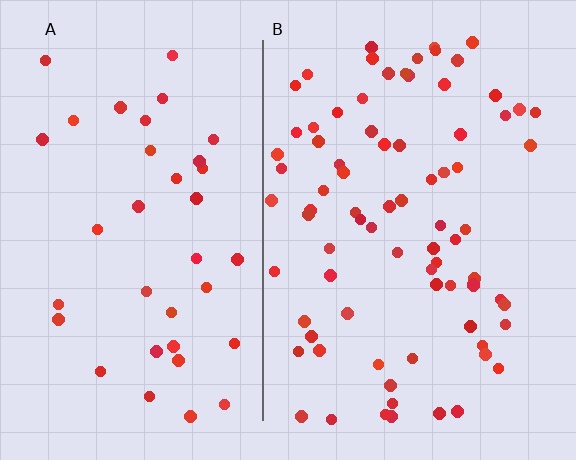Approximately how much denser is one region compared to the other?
Approximately 2.2× — region B over region A.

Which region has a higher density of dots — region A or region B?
B (the right).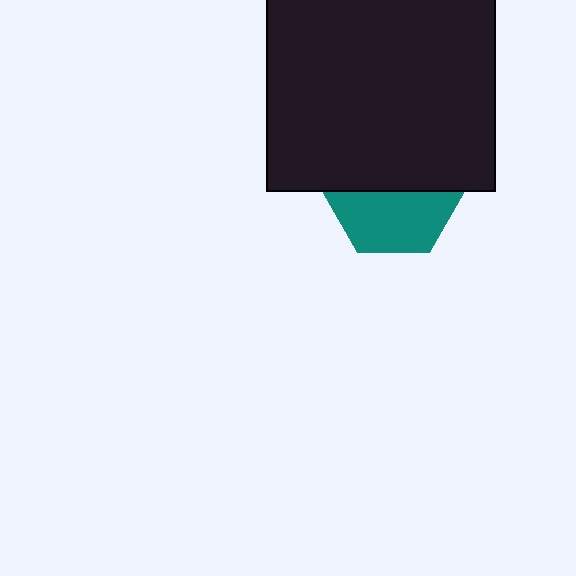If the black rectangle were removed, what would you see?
You would see the complete teal hexagon.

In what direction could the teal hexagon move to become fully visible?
The teal hexagon could move down. That would shift it out from behind the black rectangle entirely.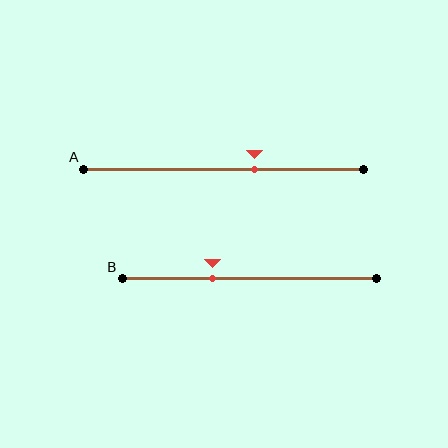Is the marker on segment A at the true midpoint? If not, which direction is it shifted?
No, the marker on segment A is shifted to the right by about 11% of the segment length.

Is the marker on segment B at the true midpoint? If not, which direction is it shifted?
No, the marker on segment B is shifted to the left by about 15% of the segment length.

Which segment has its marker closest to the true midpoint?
Segment A has its marker closest to the true midpoint.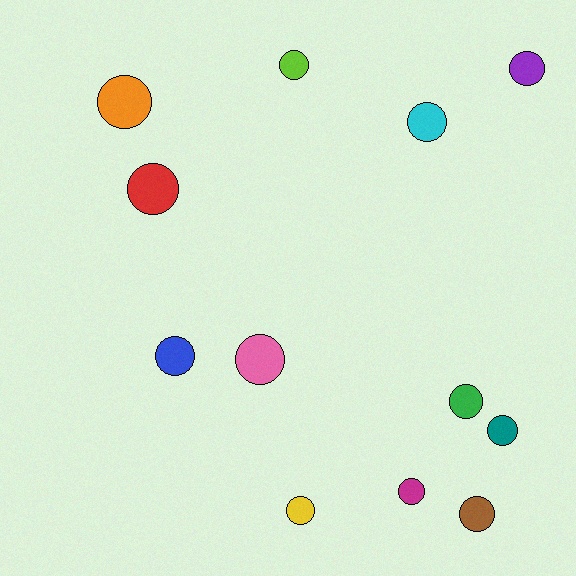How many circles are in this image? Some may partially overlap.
There are 12 circles.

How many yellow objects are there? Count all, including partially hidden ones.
There is 1 yellow object.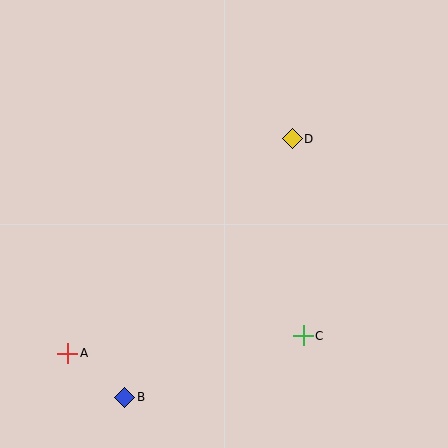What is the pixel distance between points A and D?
The distance between A and D is 311 pixels.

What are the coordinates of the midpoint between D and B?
The midpoint between D and B is at (209, 268).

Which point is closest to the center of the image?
Point D at (292, 139) is closest to the center.